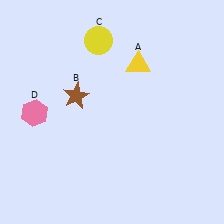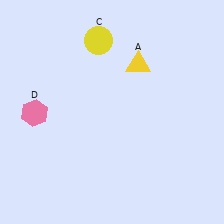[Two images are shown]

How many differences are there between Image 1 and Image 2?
There is 1 difference between the two images.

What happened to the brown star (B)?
The brown star (B) was removed in Image 2. It was in the top-left area of Image 1.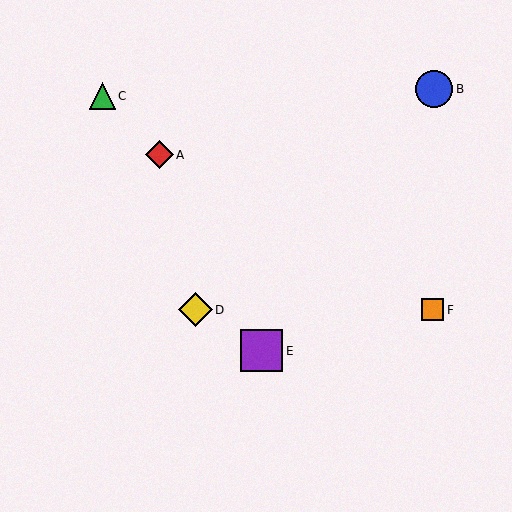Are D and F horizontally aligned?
Yes, both are at y≈310.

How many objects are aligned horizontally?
2 objects (D, F) are aligned horizontally.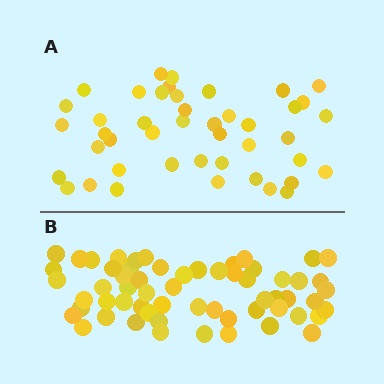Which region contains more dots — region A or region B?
Region B (the bottom region) has more dots.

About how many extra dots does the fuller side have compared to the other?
Region B has approximately 15 more dots than region A.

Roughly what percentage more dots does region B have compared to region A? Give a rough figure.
About 35% more.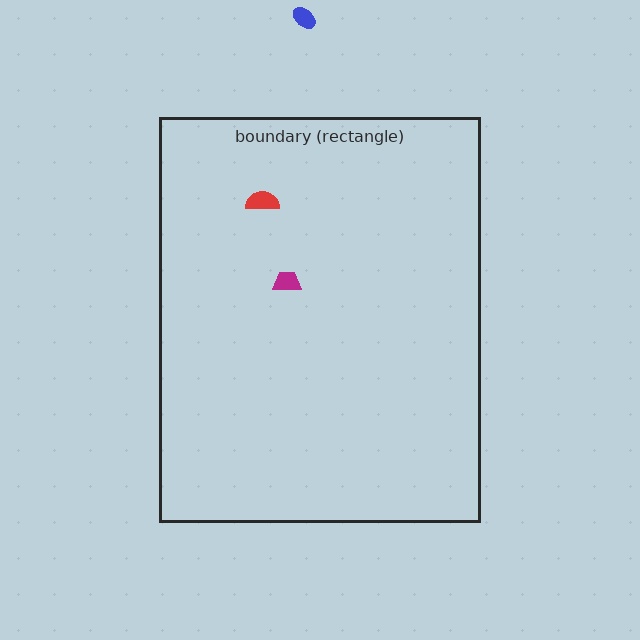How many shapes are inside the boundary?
2 inside, 1 outside.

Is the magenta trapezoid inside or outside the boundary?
Inside.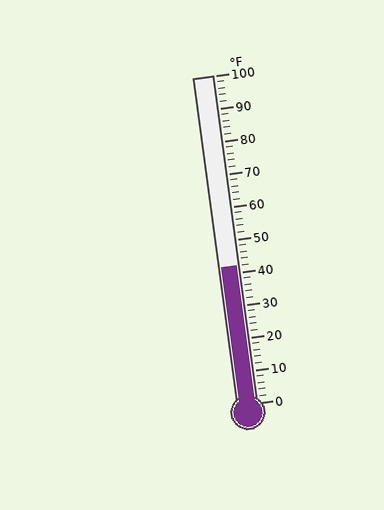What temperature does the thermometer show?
The thermometer shows approximately 42°F.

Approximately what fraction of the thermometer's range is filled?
The thermometer is filled to approximately 40% of its range.